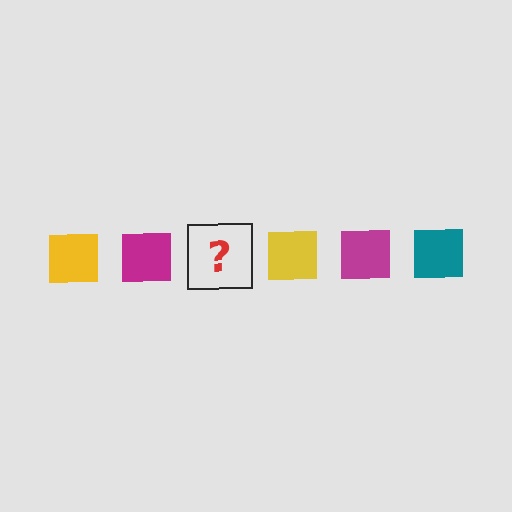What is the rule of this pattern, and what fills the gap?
The rule is that the pattern cycles through yellow, magenta, teal squares. The gap should be filled with a teal square.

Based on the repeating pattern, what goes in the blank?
The blank should be a teal square.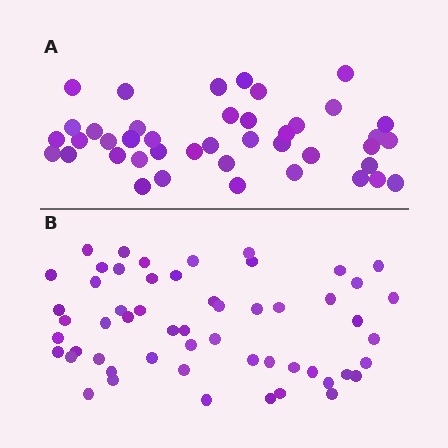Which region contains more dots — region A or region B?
Region B (the bottom region) has more dots.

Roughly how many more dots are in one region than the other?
Region B has approximately 15 more dots than region A.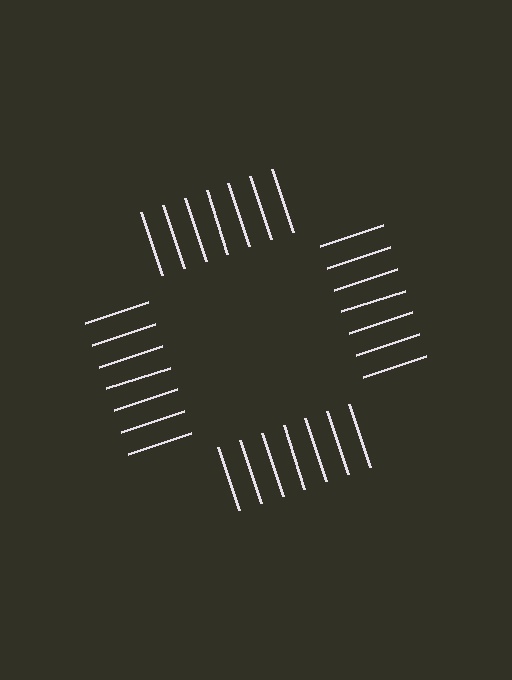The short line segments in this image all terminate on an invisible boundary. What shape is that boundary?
An illusory square — the line segments terminate on its edges but no continuous stroke is drawn.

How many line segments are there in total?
28 — 7 along each of the 4 edges.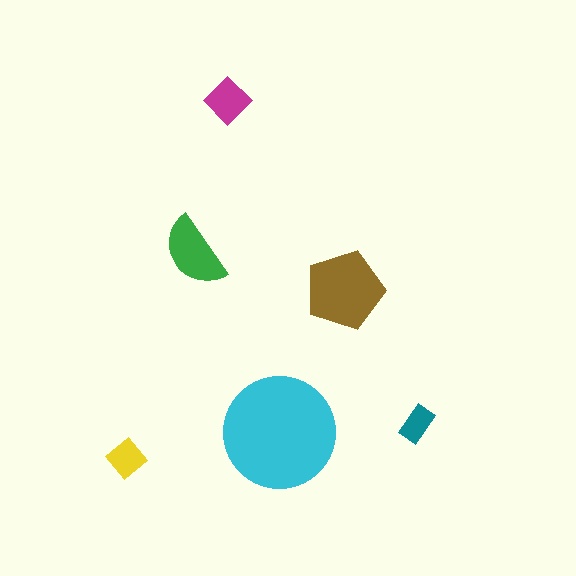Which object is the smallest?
The teal rectangle.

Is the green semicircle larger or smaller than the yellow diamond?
Larger.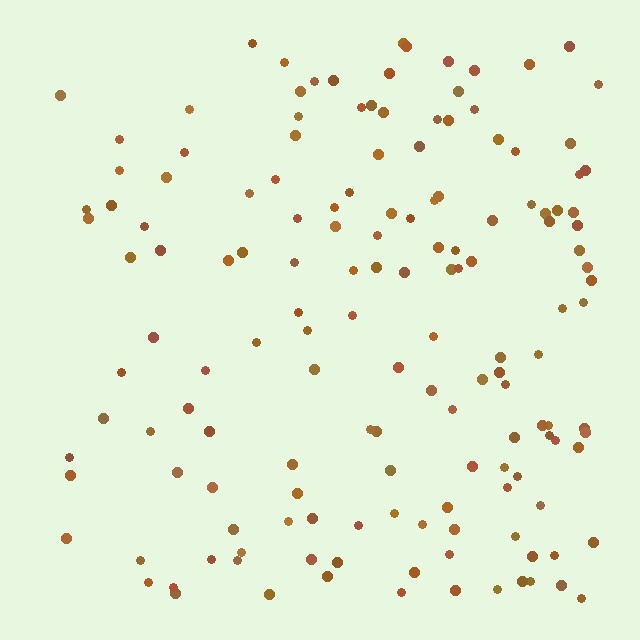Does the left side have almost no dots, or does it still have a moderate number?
Still a moderate number, just noticeably fewer than the right.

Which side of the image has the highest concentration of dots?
The right.